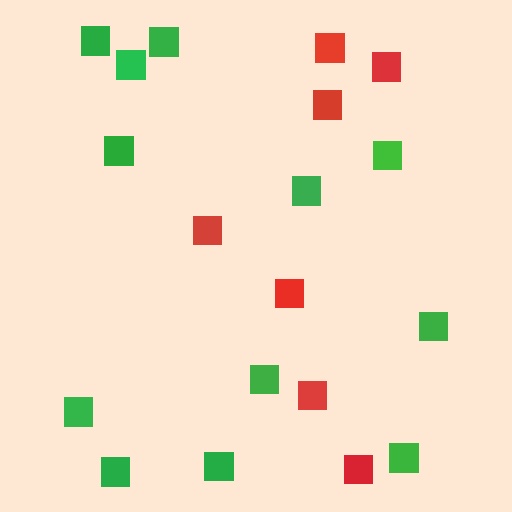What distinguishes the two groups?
There are 2 groups: one group of red squares (7) and one group of green squares (12).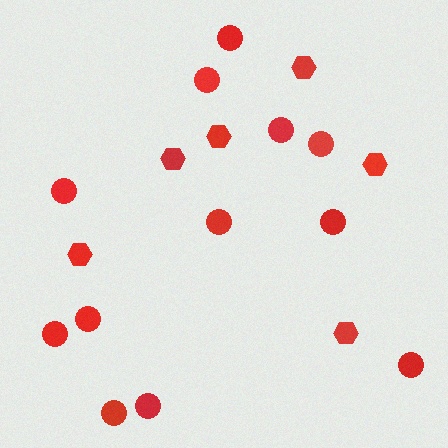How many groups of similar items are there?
There are 2 groups: one group of circles (12) and one group of hexagons (6).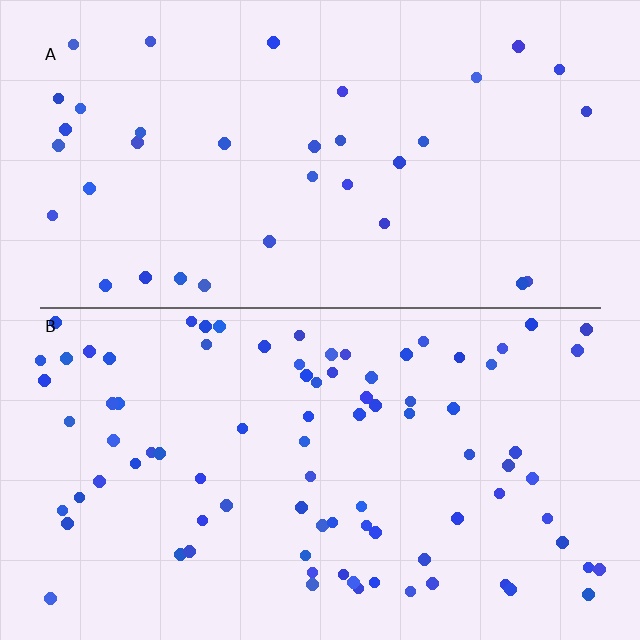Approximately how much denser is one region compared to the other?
Approximately 2.4× — region B over region A.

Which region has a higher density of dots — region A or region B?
B (the bottom).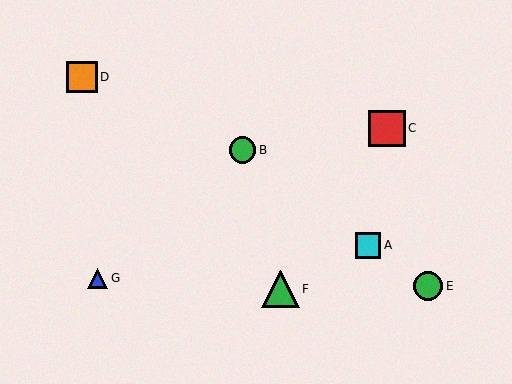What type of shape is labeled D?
Shape D is an orange square.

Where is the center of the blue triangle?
The center of the blue triangle is at (98, 278).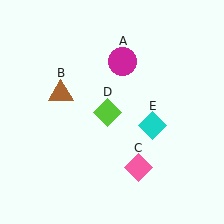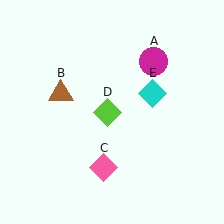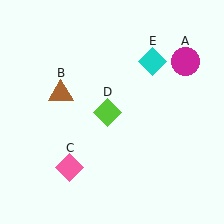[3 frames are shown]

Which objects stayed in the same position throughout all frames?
Brown triangle (object B) and lime diamond (object D) remained stationary.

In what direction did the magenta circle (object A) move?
The magenta circle (object A) moved right.